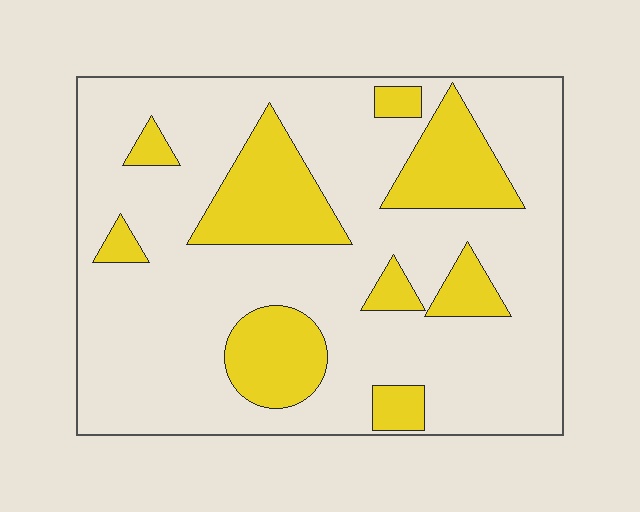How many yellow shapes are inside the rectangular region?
9.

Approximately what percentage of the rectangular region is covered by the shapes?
Approximately 25%.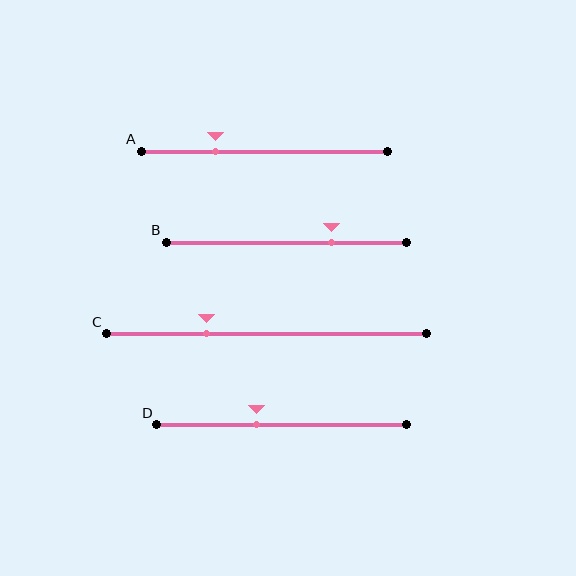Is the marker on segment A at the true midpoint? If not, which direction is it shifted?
No, the marker on segment A is shifted to the left by about 20% of the segment length.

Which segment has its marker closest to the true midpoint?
Segment D has its marker closest to the true midpoint.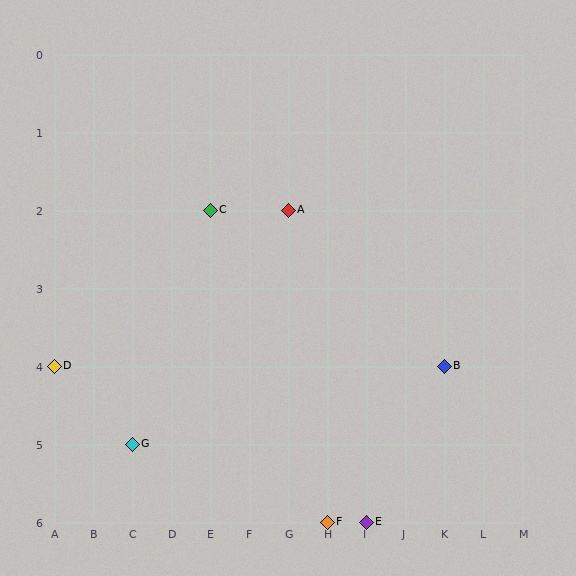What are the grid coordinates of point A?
Point A is at grid coordinates (G, 2).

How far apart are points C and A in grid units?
Points C and A are 2 columns apart.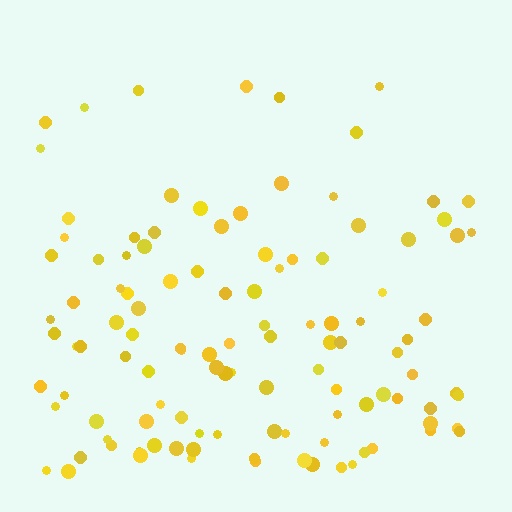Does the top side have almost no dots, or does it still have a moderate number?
Still a moderate number, just noticeably fewer than the bottom.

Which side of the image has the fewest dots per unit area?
The top.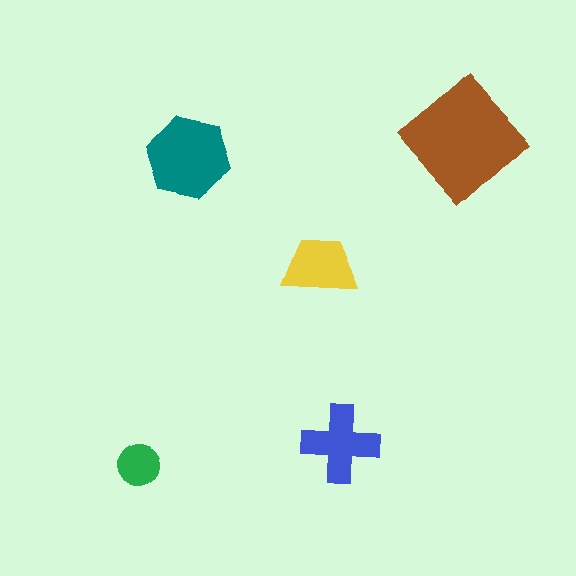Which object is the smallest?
The green circle.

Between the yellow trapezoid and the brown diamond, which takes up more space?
The brown diamond.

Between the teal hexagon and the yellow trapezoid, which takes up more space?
The teal hexagon.